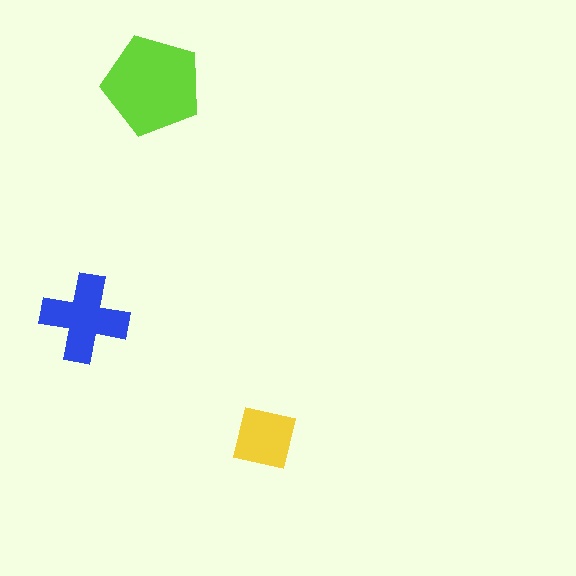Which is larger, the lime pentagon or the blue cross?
The lime pentagon.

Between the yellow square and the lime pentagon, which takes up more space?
The lime pentagon.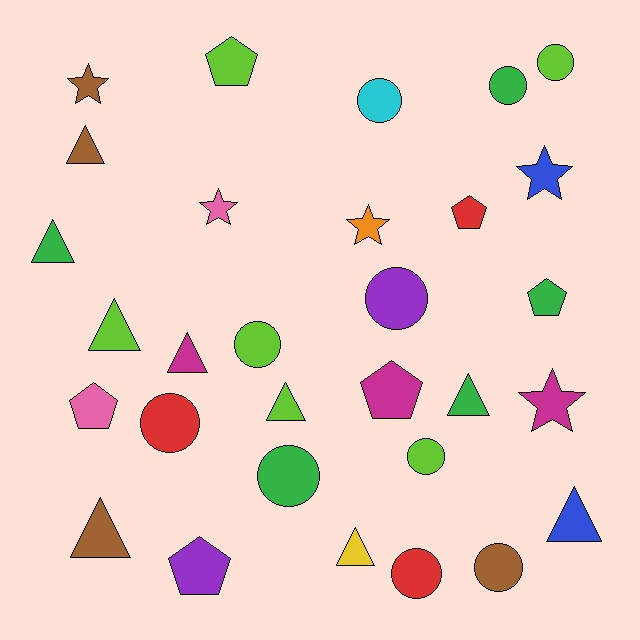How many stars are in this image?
There are 5 stars.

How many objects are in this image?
There are 30 objects.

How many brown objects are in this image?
There are 4 brown objects.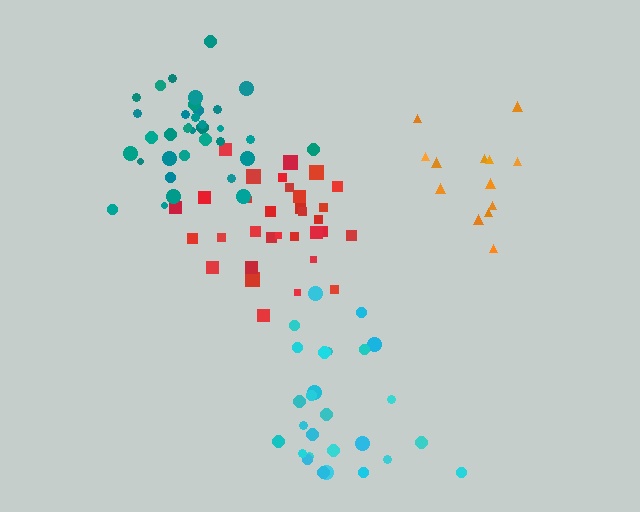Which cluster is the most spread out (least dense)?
Cyan.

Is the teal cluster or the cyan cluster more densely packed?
Teal.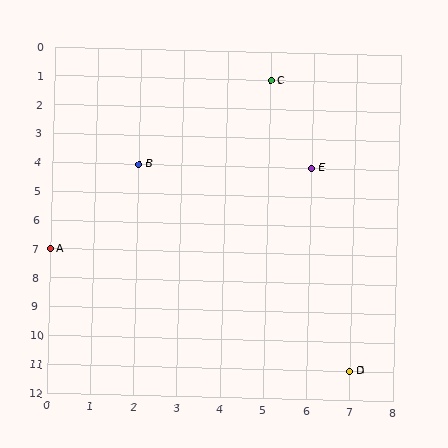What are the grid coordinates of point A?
Point A is at grid coordinates (0, 7).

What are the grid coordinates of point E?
Point E is at grid coordinates (6, 4).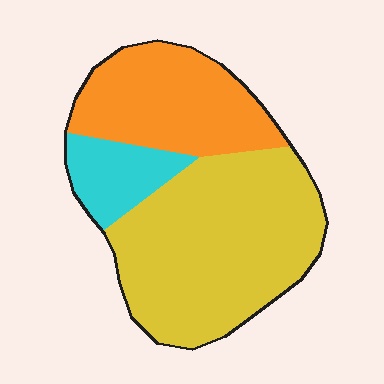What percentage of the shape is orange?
Orange takes up about one third (1/3) of the shape.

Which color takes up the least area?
Cyan, at roughly 15%.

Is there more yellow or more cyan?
Yellow.